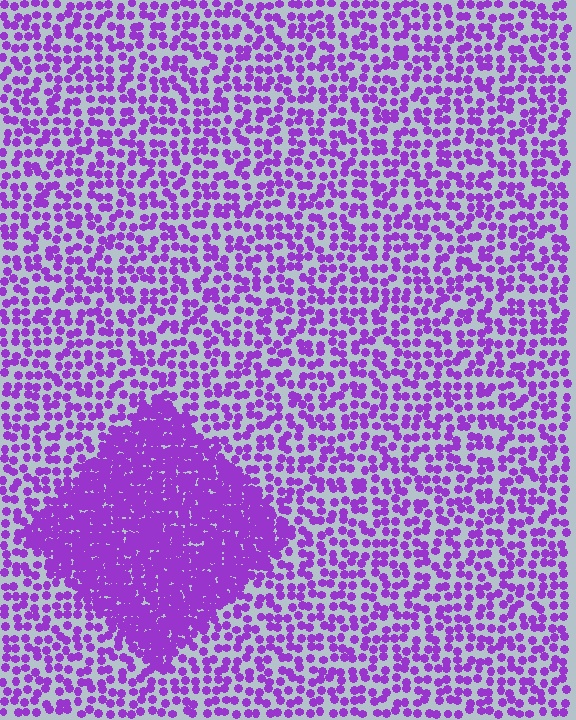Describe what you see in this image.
The image contains small purple elements arranged at two different densities. A diamond-shaped region is visible where the elements are more densely packed than the surrounding area.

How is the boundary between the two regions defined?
The boundary is defined by a change in element density (approximately 2.6x ratio). All elements are the same color, size, and shape.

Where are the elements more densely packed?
The elements are more densely packed inside the diamond boundary.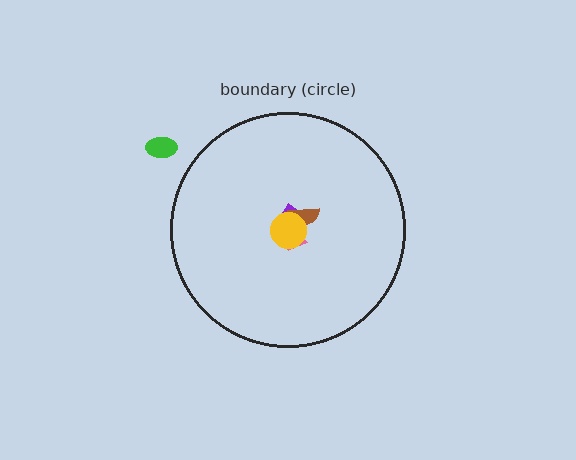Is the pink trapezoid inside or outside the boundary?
Inside.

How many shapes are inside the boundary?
4 inside, 1 outside.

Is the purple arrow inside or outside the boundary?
Inside.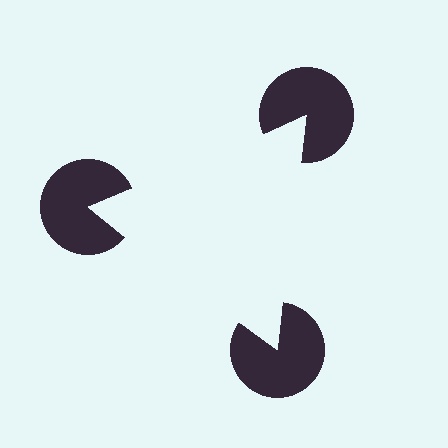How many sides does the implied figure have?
3 sides.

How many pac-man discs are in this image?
There are 3 — one at each vertex of the illusory triangle.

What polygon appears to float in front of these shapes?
An illusory triangle — its edges are inferred from the aligned wedge cuts in the pac-man discs, not physically drawn.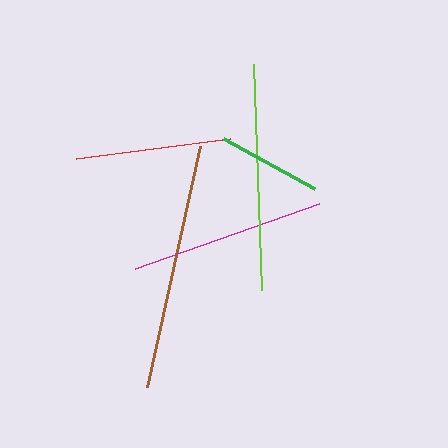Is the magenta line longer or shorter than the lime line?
The lime line is longer than the magenta line.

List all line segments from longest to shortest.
From longest to shortest: brown, lime, magenta, red, green.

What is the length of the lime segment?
The lime segment is approximately 226 pixels long.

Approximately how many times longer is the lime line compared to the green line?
The lime line is approximately 2.2 times the length of the green line.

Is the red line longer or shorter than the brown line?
The brown line is longer than the red line.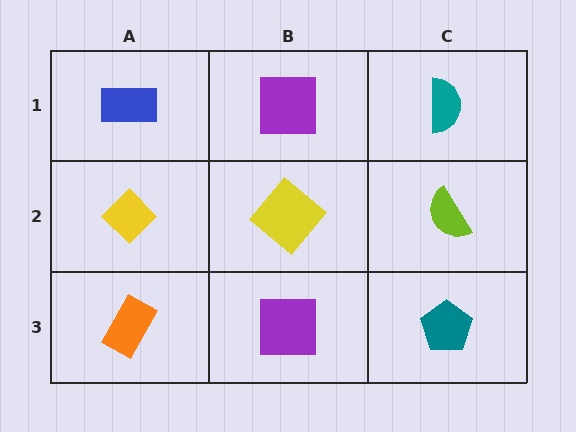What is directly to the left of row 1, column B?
A blue rectangle.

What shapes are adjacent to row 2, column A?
A blue rectangle (row 1, column A), an orange rectangle (row 3, column A), a yellow diamond (row 2, column B).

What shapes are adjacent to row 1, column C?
A lime semicircle (row 2, column C), a purple square (row 1, column B).